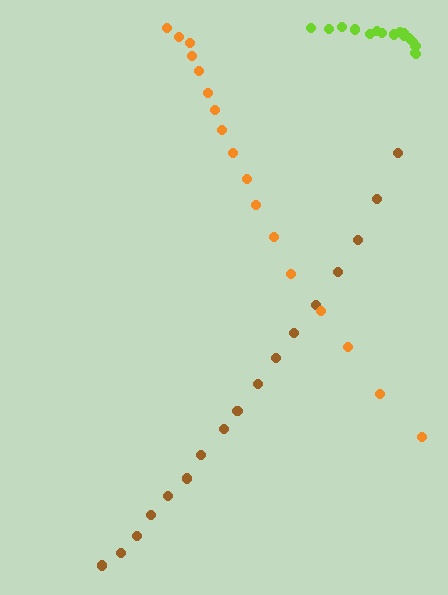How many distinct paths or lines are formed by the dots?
There are 3 distinct paths.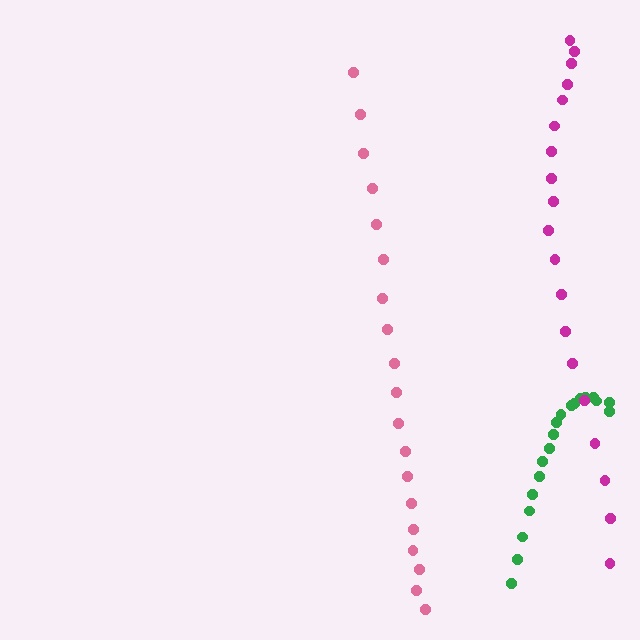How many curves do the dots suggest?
There are 3 distinct paths.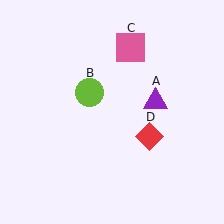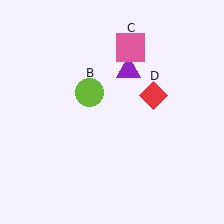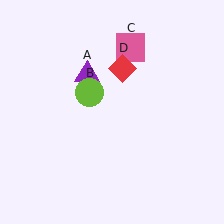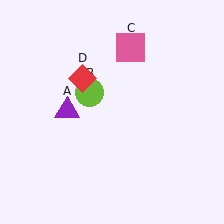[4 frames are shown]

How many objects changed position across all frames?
2 objects changed position: purple triangle (object A), red diamond (object D).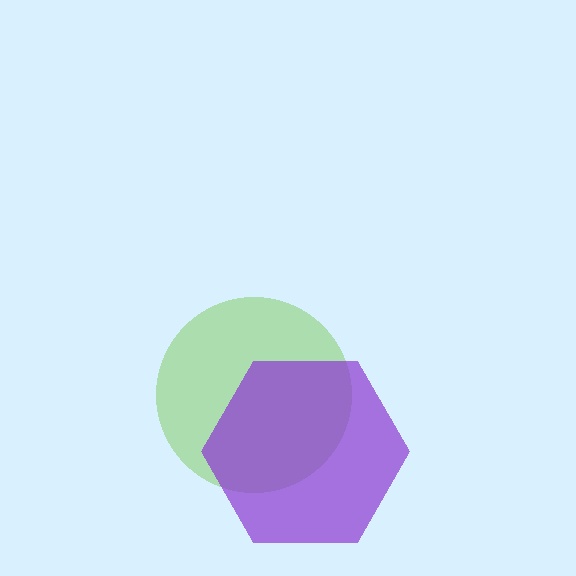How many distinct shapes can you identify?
There are 2 distinct shapes: a lime circle, a purple hexagon.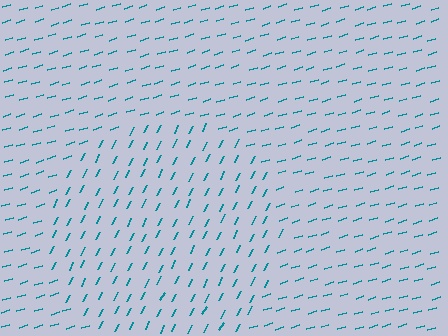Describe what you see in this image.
The image is filled with small teal line segments. A circle region in the image has lines oriented differently from the surrounding lines, creating a visible texture boundary.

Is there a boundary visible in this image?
Yes, there is a texture boundary formed by a change in line orientation.